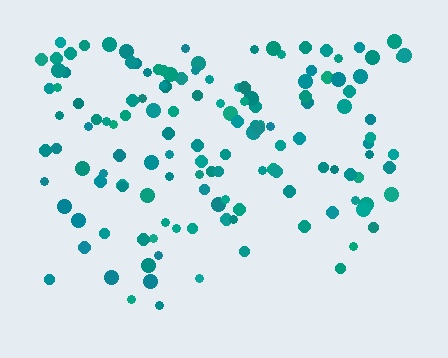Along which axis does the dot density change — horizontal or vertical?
Vertical.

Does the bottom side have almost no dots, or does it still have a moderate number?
Still a moderate number, just noticeably fewer than the top.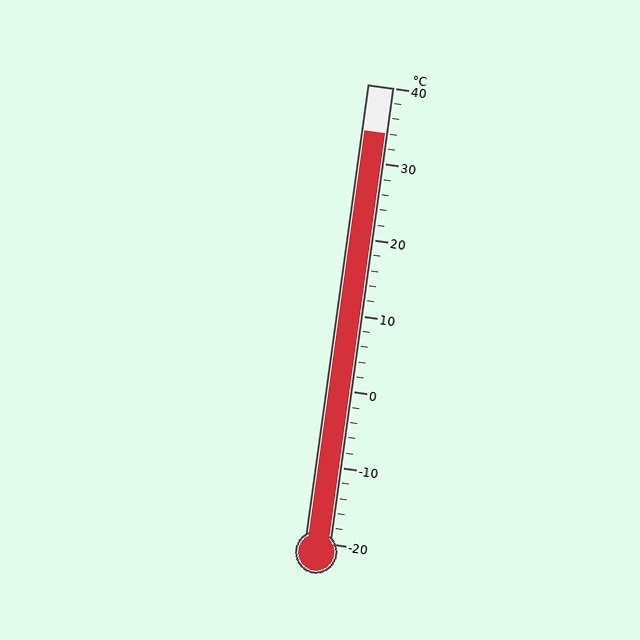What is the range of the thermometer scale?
The thermometer scale ranges from -20°C to 40°C.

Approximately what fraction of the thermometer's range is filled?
The thermometer is filled to approximately 90% of its range.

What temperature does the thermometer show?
The thermometer shows approximately 34°C.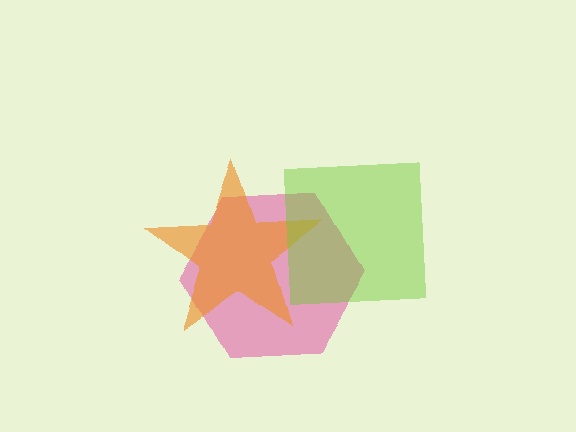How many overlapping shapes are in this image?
There are 3 overlapping shapes in the image.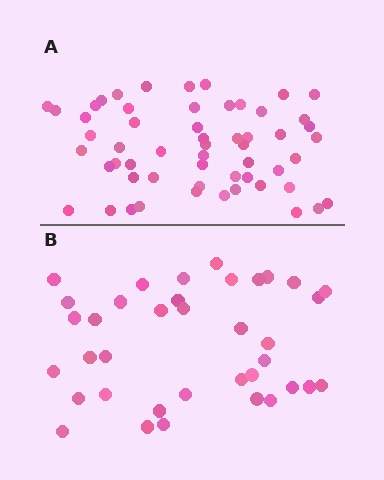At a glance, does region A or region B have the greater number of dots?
Region A (the top region) has more dots.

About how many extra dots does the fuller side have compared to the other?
Region A has approximately 20 more dots than region B.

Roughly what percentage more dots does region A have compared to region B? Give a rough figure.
About 50% more.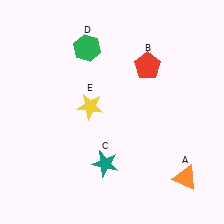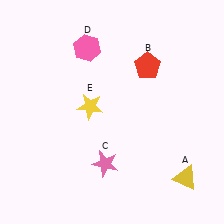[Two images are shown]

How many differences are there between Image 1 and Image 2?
There are 3 differences between the two images.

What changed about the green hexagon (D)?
In Image 1, D is green. In Image 2, it changed to pink.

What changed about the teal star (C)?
In Image 1, C is teal. In Image 2, it changed to pink.